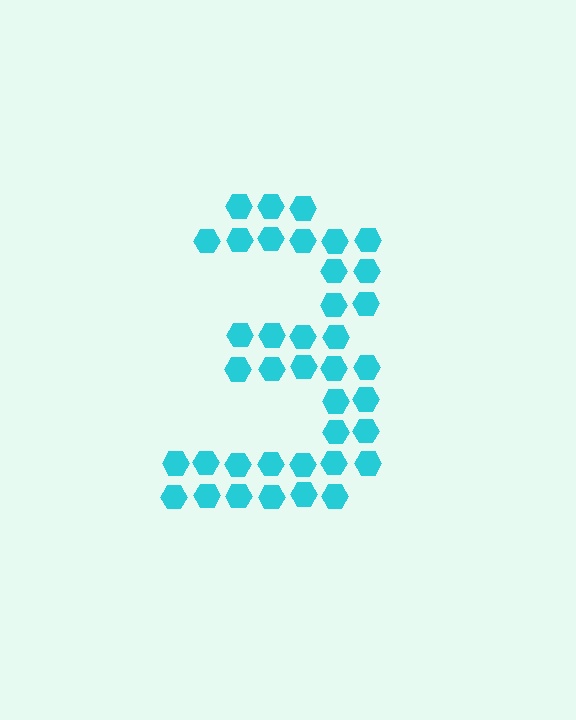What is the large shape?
The large shape is the digit 3.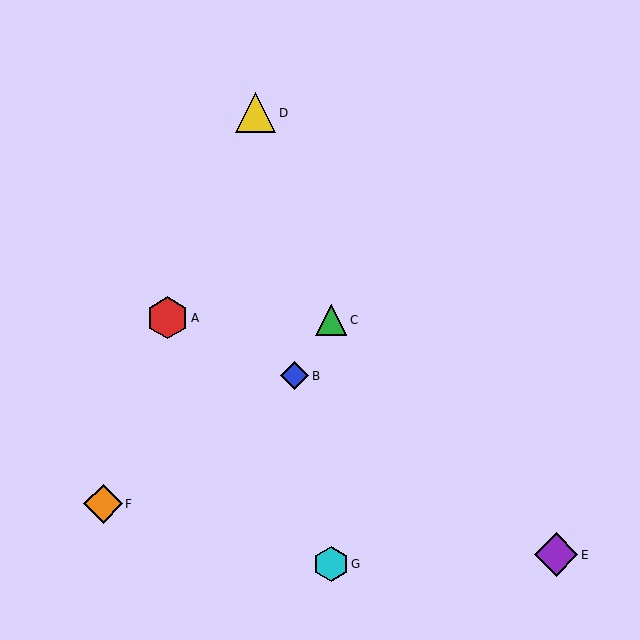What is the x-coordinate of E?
Object E is at x≈556.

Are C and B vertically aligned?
No, C is at x≈331 and B is at x≈295.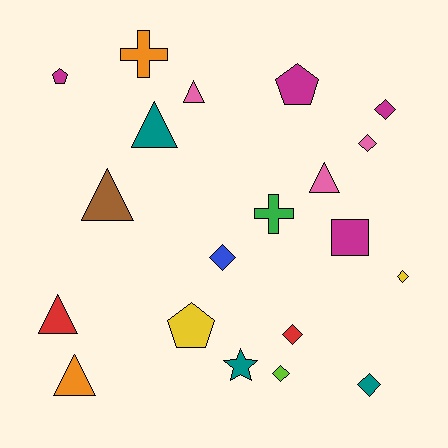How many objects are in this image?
There are 20 objects.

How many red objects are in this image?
There are 2 red objects.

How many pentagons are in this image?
There are 3 pentagons.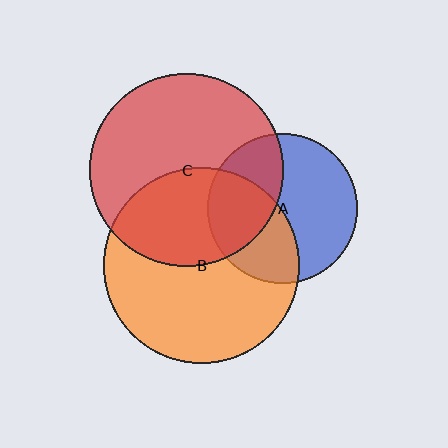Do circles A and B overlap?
Yes.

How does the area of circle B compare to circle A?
Approximately 1.7 times.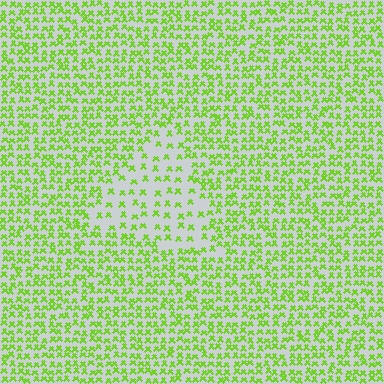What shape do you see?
I see a triangle.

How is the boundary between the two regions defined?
The boundary is defined by a change in element density (approximately 2.1x ratio). All elements are the same color, size, and shape.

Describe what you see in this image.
The image contains small lime elements arranged at two different densities. A triangle-shaped region is visible where the elements are less densely packed than the surrounding area.